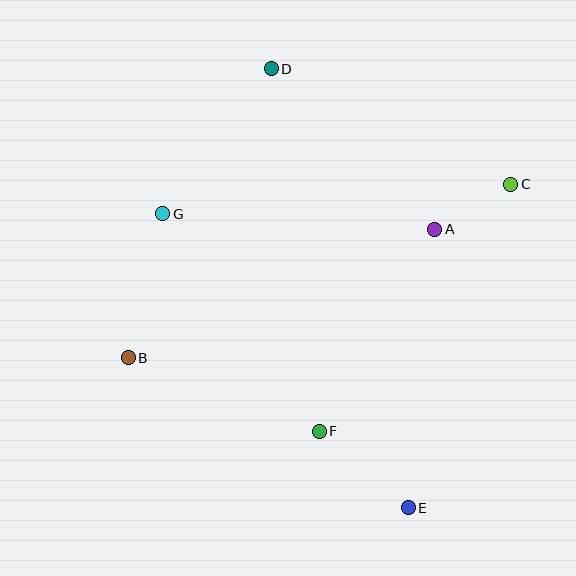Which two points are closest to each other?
Points A and C are closest to each other.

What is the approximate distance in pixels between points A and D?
The distance between A and D is approximately 229 pixels.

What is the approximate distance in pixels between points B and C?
The distance between B and C is approximately 420 pixels.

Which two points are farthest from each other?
Points D and E are farthest from each other.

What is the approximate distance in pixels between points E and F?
The distance between E and F is approximately 117 pixels.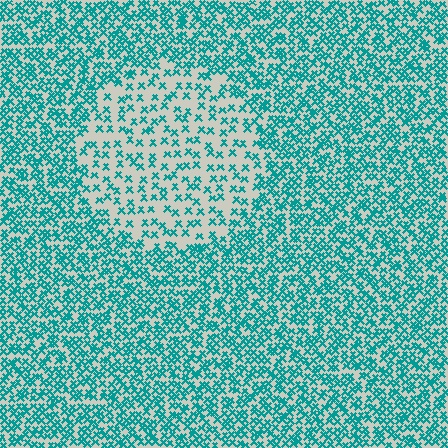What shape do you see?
I see a circle.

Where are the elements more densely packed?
The elements are more densely packed outside the circle boundary.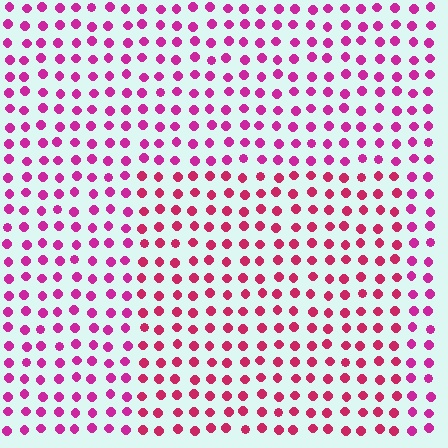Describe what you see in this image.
The image is filled with small magenta elements in a uniform arrangement. A rectangle-shaped region is visible where the elements are tinted to a slightly different hue, forming a subtle color boundary.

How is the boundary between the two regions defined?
The boundary is defined purely by a slight shift in hue (about 22 degrees). Spacing, size, and orientation are identical on both sides.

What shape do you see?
I see a rectangle.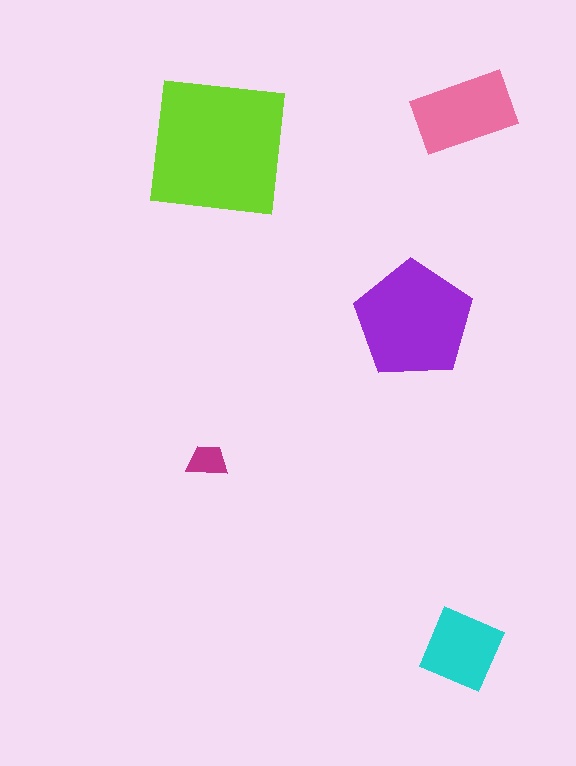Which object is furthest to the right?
The pink rectangle is rightmost.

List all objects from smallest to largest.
The magenta trapezoid, the cyan diamond, the pink rectangle, the purple pentagon, the lime square.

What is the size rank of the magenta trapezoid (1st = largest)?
5th.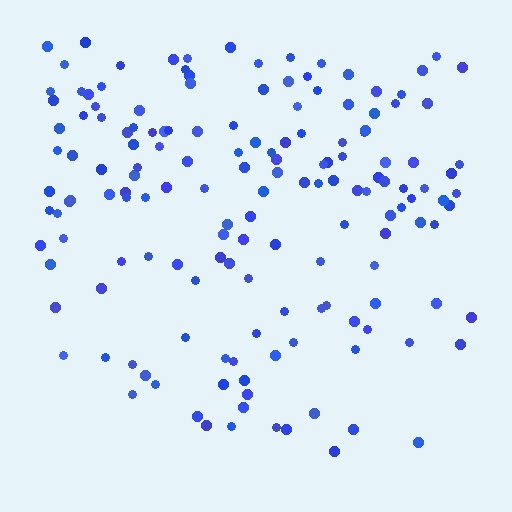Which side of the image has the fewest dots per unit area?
The bottom.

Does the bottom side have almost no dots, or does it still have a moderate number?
Still a moderate number, just noticeably fewer than the top.